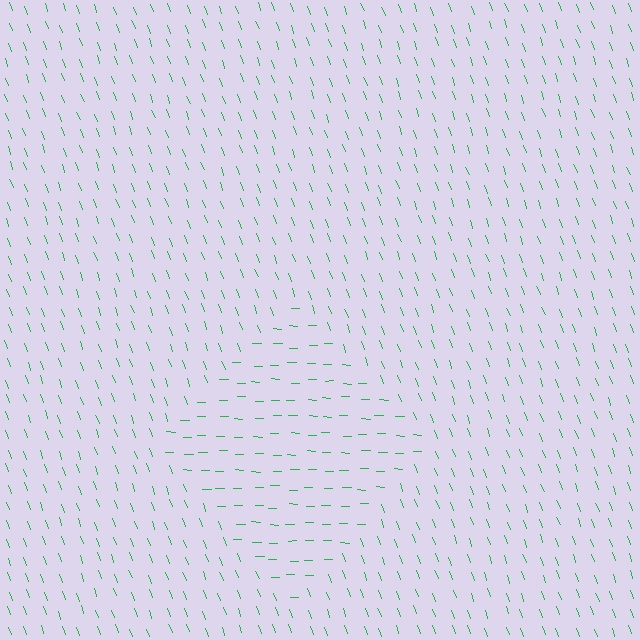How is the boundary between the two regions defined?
The boundary is defined purely by a change in line orientation (approximately 67 degrees difference). All lines are the same color and thickness.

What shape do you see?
I see a diamond.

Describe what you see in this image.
The image is filled with small green line segments. A diamond region in the image has lines oriented differently from the surrounding lines, creating a visible texture boundary.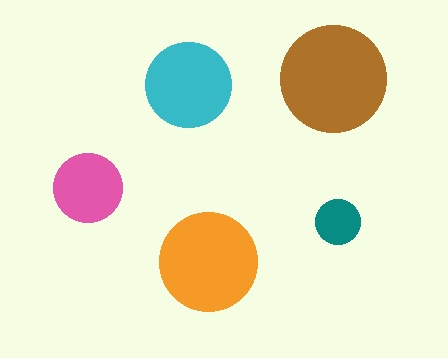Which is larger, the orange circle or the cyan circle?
The orange one.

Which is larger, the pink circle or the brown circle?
The brown one.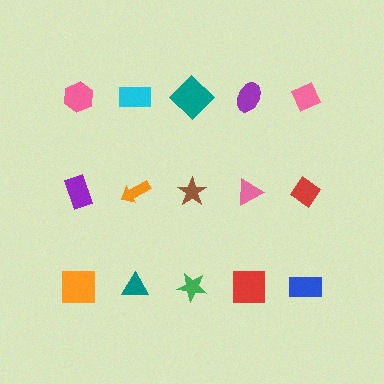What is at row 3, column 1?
An orange square.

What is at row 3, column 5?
A blue rectangle.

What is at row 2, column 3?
A brown star.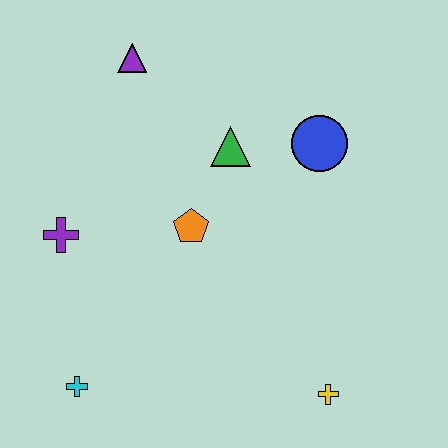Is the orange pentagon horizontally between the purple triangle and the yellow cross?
Yes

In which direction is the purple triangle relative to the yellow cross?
The purple triangle is above the yellow cross.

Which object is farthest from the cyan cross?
The blue circle is farthest from the cyan cross.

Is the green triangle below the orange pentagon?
No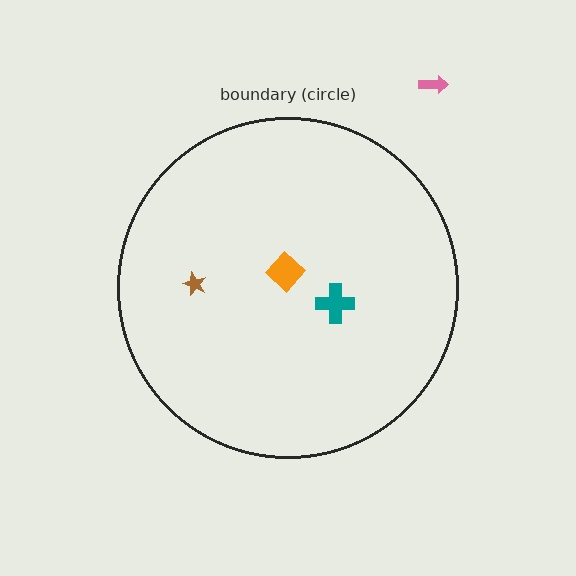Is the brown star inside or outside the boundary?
Inside.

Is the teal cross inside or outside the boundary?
Inside.